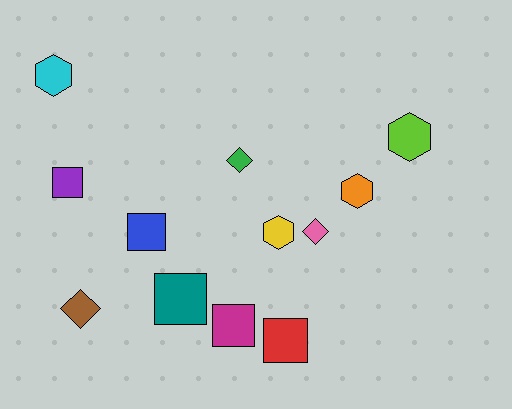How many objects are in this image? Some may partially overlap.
There are 12 objects.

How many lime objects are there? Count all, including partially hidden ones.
There is 1 lime object.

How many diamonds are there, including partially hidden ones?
There are 3 diamonds.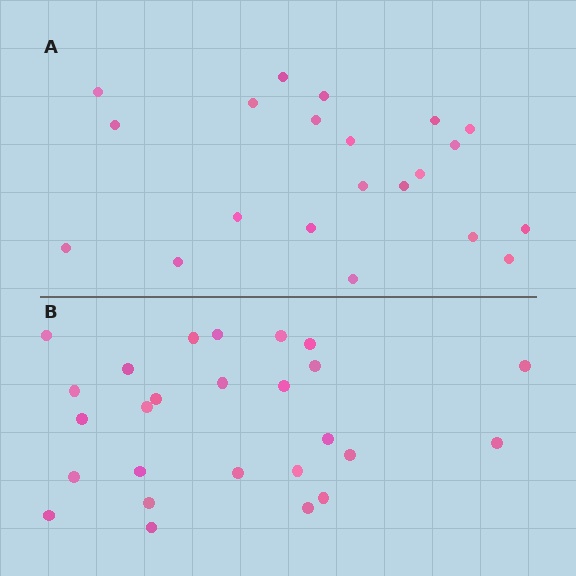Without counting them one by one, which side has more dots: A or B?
Region B (the bottom region) has more dots.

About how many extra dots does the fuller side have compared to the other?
Region B has about 5 more dots than region A.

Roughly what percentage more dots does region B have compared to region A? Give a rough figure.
About 25% more.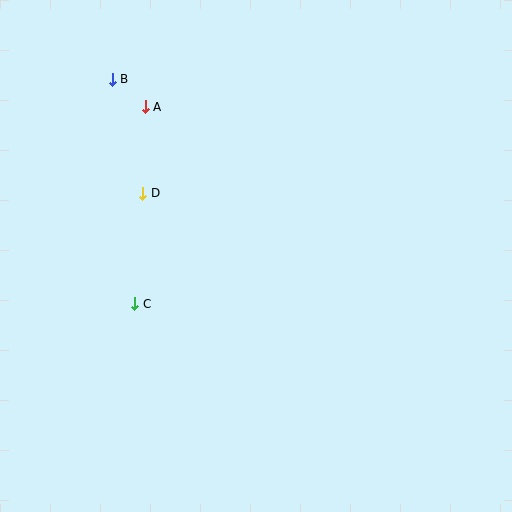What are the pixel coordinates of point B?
Point B is at (112, 79).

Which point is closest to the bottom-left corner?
Point C is closest to the bottom-left corner.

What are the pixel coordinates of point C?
Point C is at (135, 304).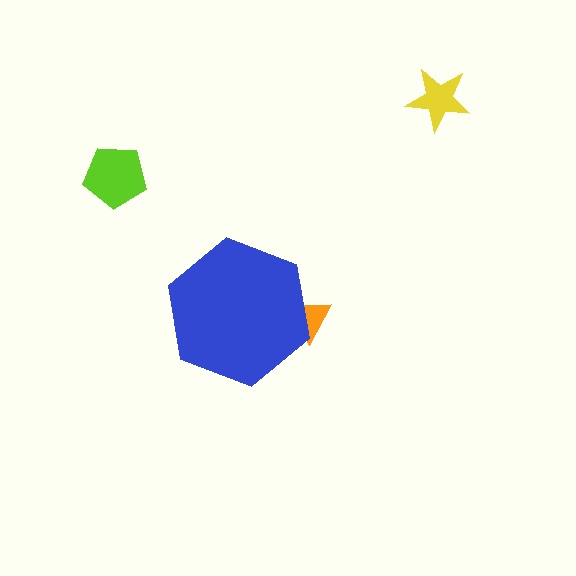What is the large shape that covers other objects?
A blue hexagon.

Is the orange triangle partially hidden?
Yes, the orange triangle is partially hidden behind the blue hexagon.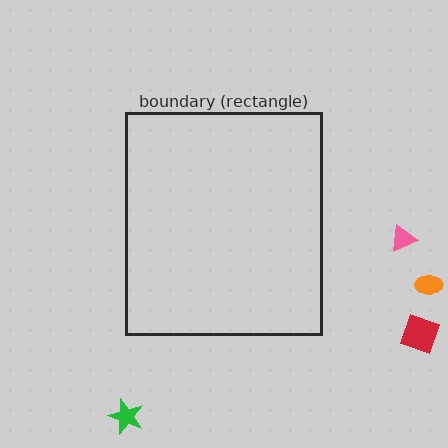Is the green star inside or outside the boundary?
Outside.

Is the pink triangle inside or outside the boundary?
Outside.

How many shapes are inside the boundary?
0 inside, 4 outside.